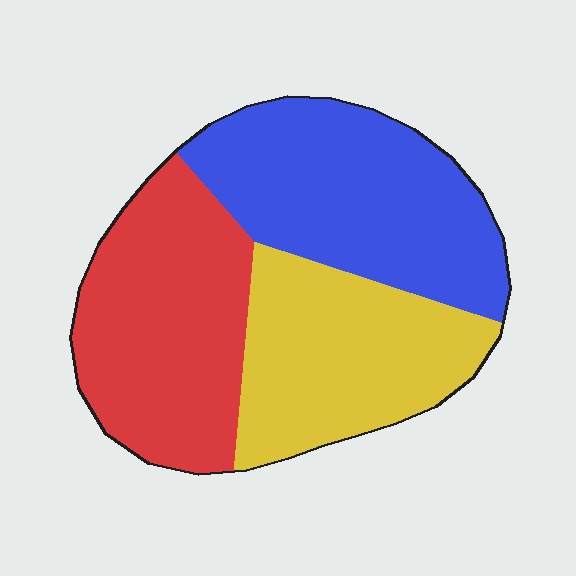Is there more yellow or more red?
Red.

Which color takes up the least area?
Yellow, at roughly 30%.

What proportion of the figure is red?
Red covers roughly 35% of the figure.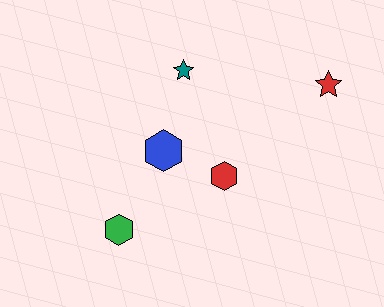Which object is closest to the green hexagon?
The blue hexagon is closest to the green hexagon.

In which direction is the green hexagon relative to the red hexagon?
The green hexagon is to the left of the red hexagon.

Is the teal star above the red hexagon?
Yes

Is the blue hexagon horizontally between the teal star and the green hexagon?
Yes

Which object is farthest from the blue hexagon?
The red star is farthest from the blue hexagon.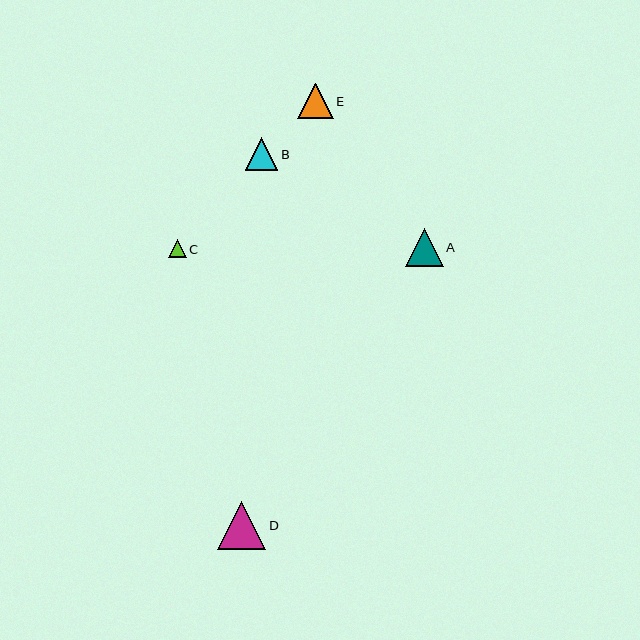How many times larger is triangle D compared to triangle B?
Triangle D is approximately 1.5 times the size of triangle B.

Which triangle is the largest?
Triangle D is the largest with a size of approximately 48 pixels.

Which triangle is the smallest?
Triangle C is the smallest with a size of approximately 18 pixels.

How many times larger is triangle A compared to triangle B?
Triangle A is approximately 1.2 times the size of triangle B.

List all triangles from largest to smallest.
From largest to smallest: D, A, E, B, C.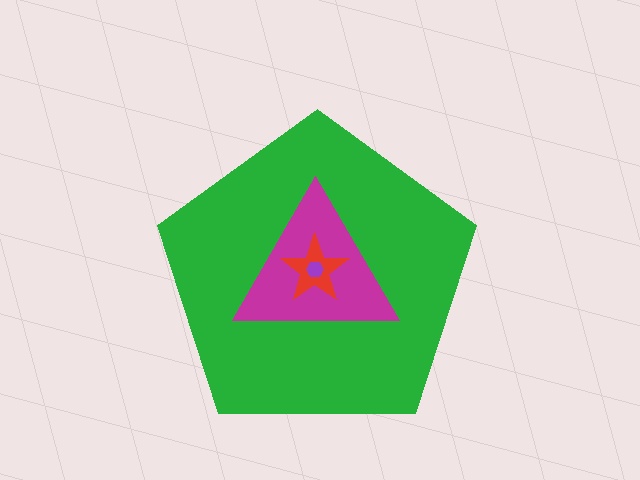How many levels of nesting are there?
4.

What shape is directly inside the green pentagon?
The magenta triangle.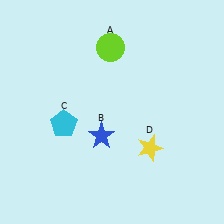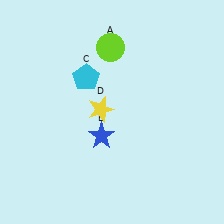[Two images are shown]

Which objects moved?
The objects that moved are: the cyan pentagon (C), the yellow star (D).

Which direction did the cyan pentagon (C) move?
The cyan pentagon (C) moved up.